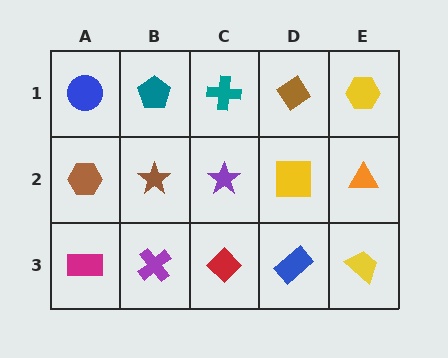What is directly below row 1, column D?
A yellow square.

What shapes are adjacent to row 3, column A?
A brown hexagon (row 2, column A), a purple cross (row 3, column B).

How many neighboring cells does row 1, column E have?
2.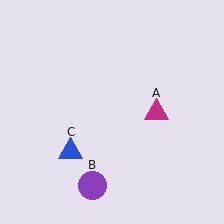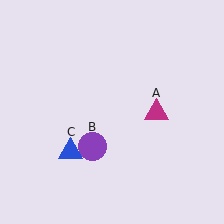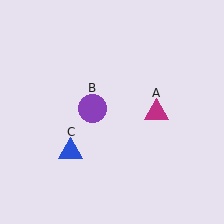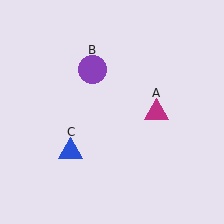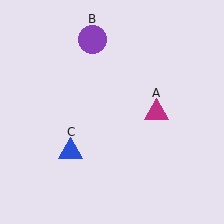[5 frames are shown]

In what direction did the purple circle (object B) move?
The purple circle (object B) moved up.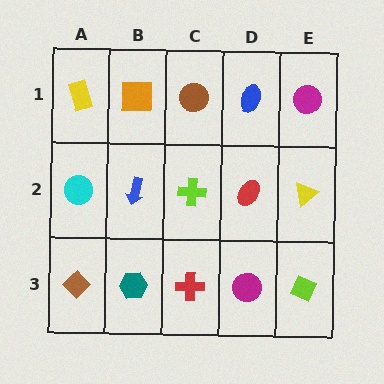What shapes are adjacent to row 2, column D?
A blue ellipse (row 1, column D), a magenta circle (row 3, column D), a lime cross (row 2, column C), a yellow triangle (row 2, column E).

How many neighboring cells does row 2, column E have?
3.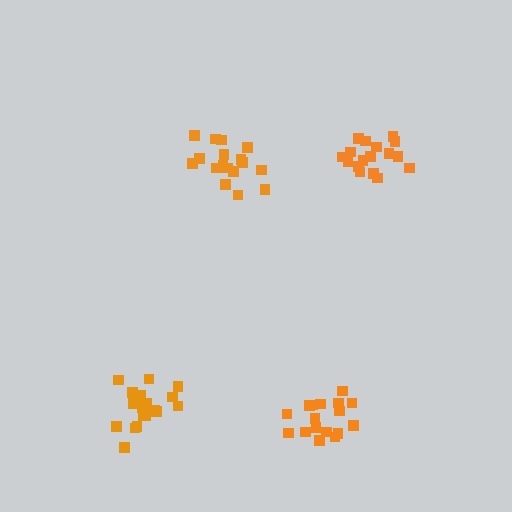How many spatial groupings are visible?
There are 4 spatial groupings.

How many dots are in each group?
Group 1: 17 dots, Group 2: 17 dots, Group 3: 21 dots, Group 4: 17 dots (72 total).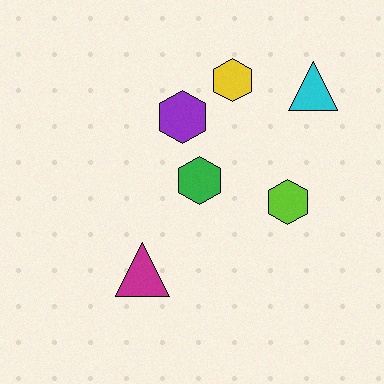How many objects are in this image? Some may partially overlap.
There are 6 objects.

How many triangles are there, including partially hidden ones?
There are 2 triangles.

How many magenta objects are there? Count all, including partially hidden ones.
There is 1 magenta object.